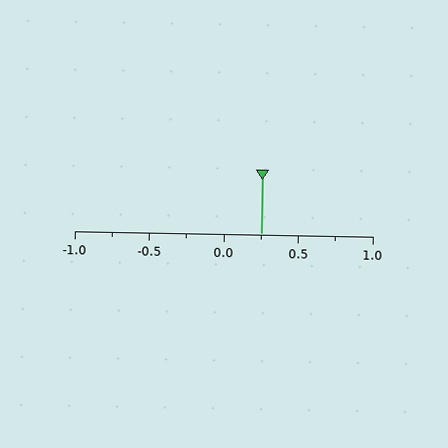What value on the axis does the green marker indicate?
The marker indicates approximately 0.25.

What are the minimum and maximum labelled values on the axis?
The axis runs from -1.0 to 1.0.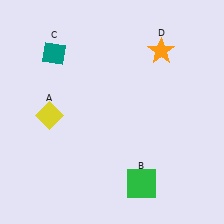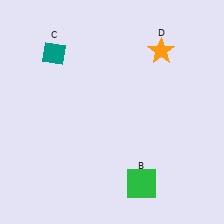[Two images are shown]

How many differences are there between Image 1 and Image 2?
There is 1 difference between the two images.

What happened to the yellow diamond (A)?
The yellow diamond (A) was removed in Image 2. It was in the bottom-left area of Image 1.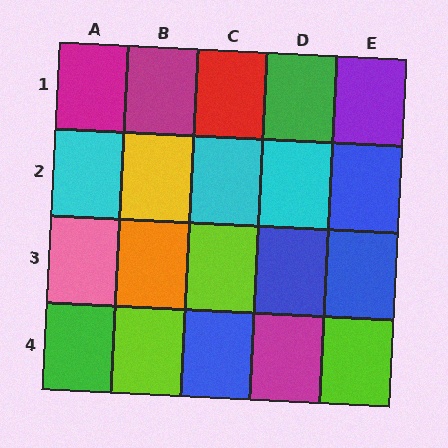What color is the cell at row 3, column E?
Blue.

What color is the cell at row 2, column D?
Cyan.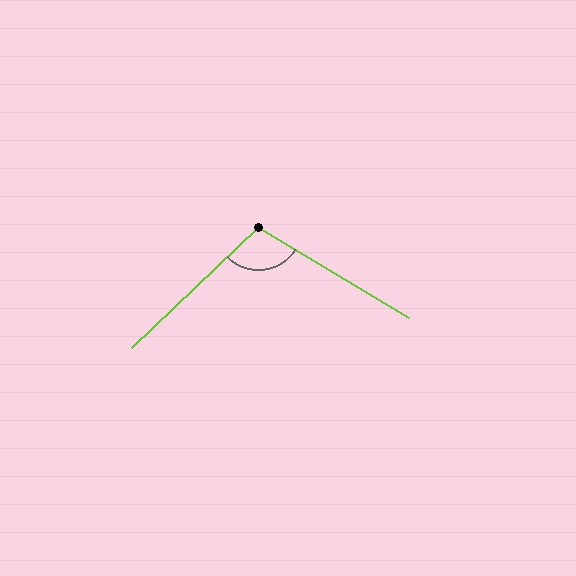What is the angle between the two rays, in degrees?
Approximately 105 degrees.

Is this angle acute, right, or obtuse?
It is obtuse.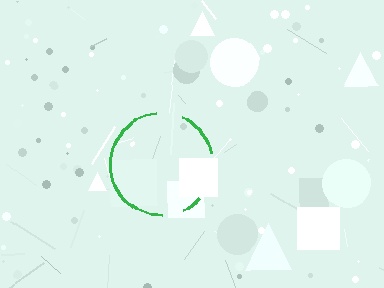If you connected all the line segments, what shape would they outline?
They would outline a circle.